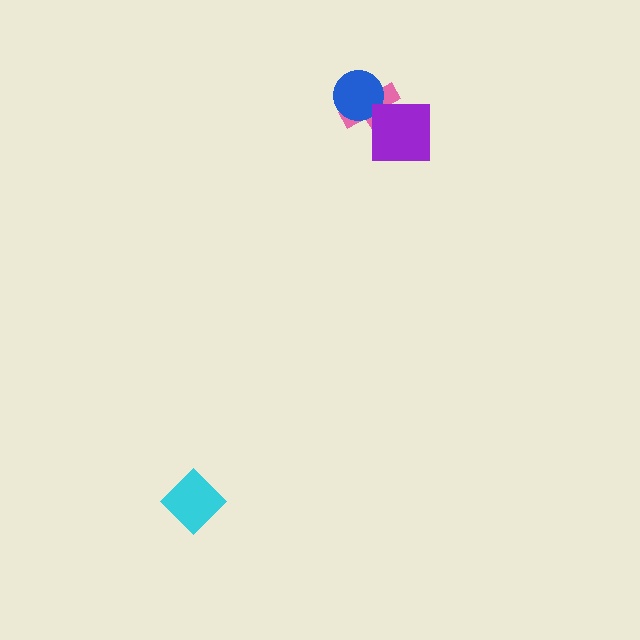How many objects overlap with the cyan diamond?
0 objects overlap with the cyan diamond.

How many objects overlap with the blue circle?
1 object overlaps with the blue circle.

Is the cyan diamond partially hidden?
No, no other shape covers it.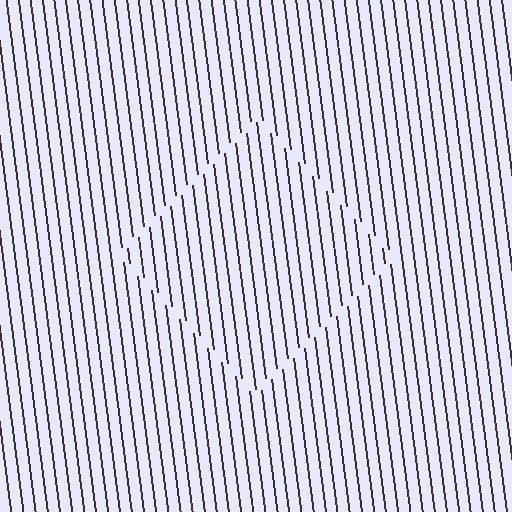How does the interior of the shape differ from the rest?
The interior of the shape contains the same grating, shifted by half a period — the contour is defined by the phase discontinuity where line-ends from the inner and outer gratings abut.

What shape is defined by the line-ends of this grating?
An illusory square. The interior of the shape contains the same grating, shifted by half a period — the contour is defined by the phase discontinuity where line-ends from the inner and outer gratings abut.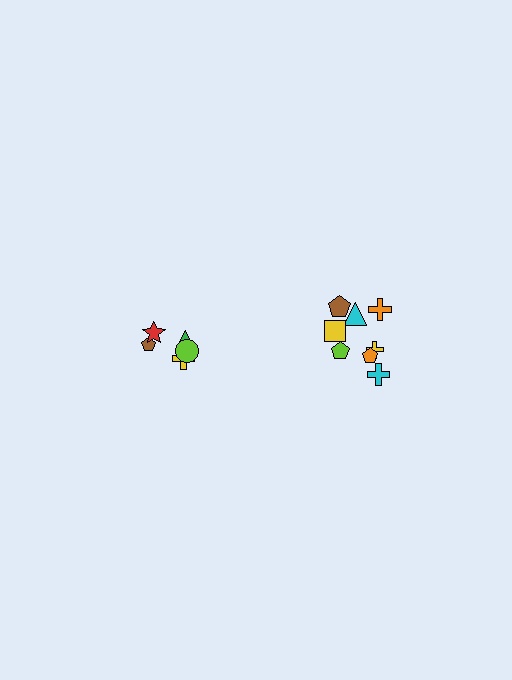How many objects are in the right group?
There are 8 objects.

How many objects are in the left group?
There are 5 objects.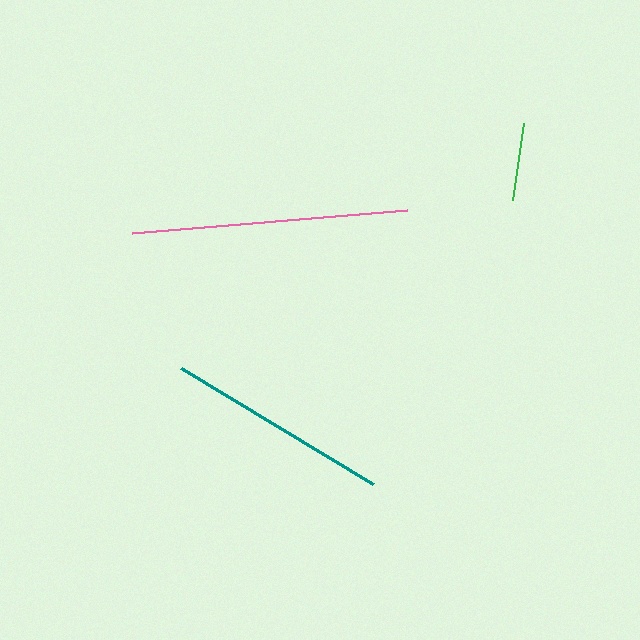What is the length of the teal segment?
The teal segment is approximately 225 pixels long.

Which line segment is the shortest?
The green line is the shortest at approximately 78 pixels.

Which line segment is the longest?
The pink line is the longest at approximately 276 pixels.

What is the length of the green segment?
The green segment is approximately 78 pixels long.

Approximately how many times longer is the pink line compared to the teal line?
The pink line is approximately 1.2 times the length of the teal line.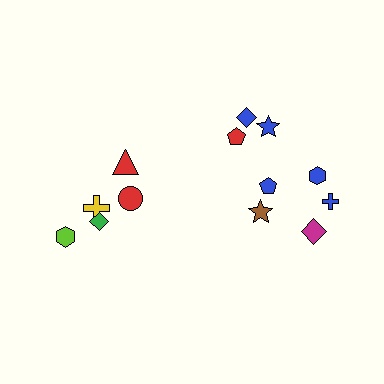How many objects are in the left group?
There are 5 objects.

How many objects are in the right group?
There are 8 objects.